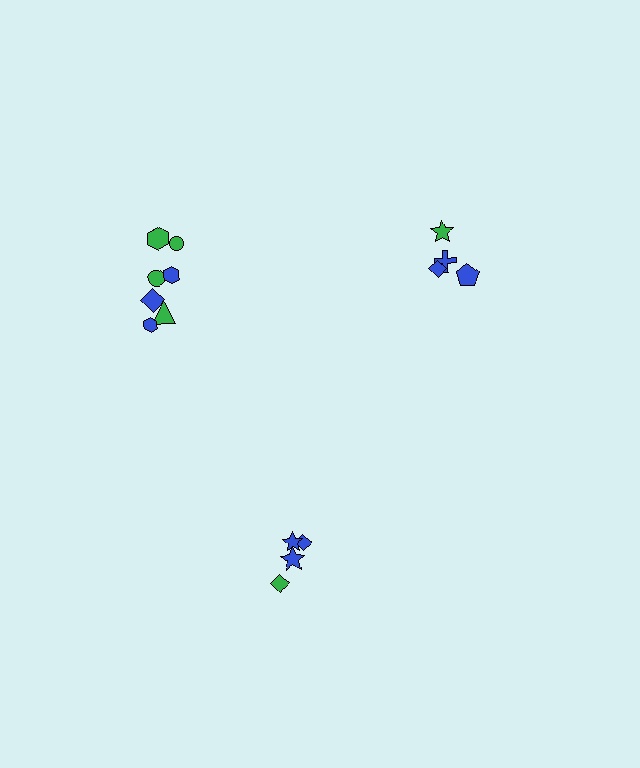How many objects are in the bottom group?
There are 4 objects.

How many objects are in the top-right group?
There are 4 objects.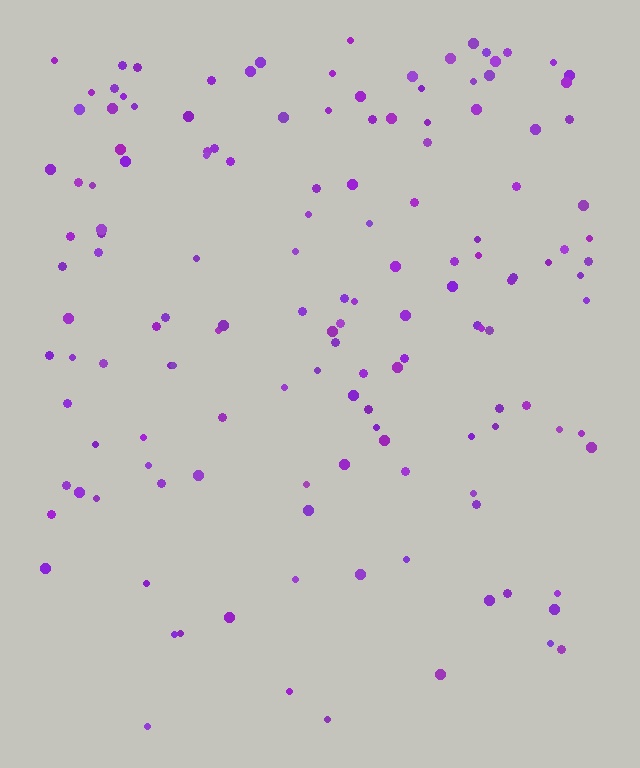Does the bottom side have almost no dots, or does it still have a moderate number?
Still a moderate number, just noticeably fewer than the top.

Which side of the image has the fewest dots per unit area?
The bottom.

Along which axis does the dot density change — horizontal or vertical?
Vertical.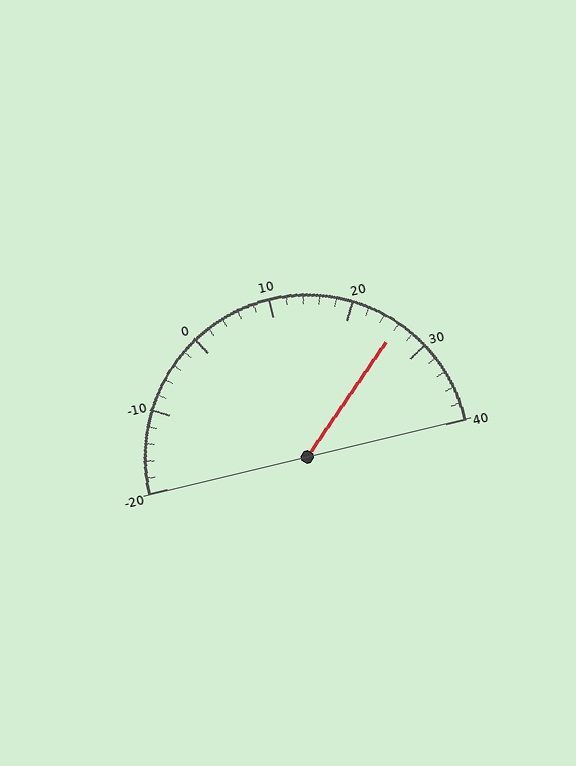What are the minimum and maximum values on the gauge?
The gauge ranges from -20 to 40.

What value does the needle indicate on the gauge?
The needle indicates approximately 26.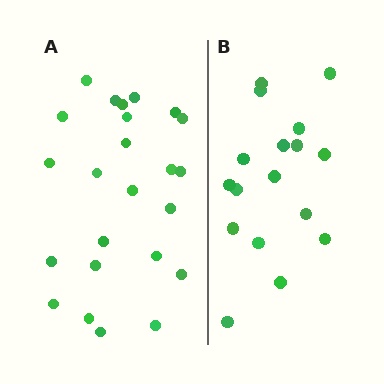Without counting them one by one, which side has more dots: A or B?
Region A (the left region) has more dots.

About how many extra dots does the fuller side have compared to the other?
Region A has roughly 8 or so more dots than region B.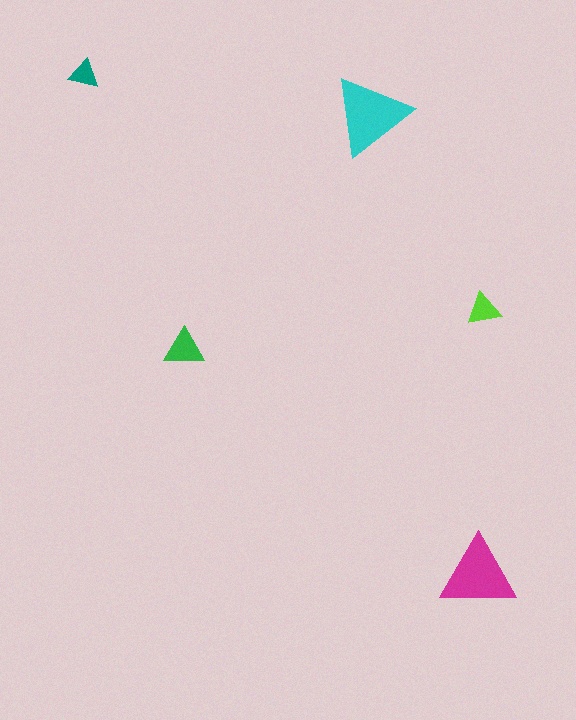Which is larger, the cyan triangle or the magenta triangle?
The cyan one.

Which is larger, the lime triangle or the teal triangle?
The lime one.